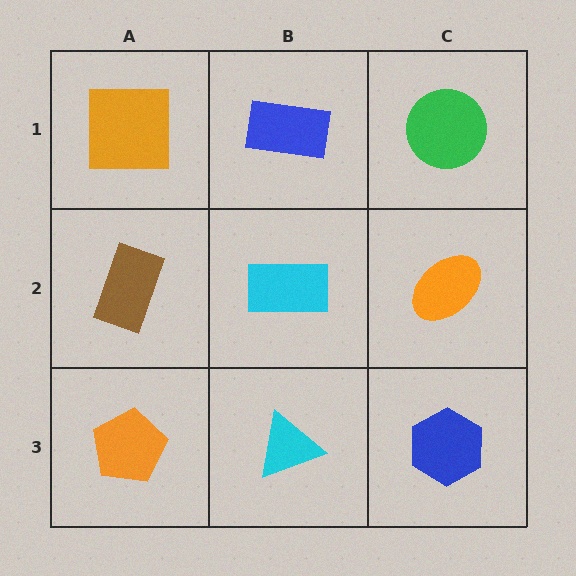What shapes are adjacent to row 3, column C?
An orange ellipse (row 2, column C), a cyan triangle (row 3, column B).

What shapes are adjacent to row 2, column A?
An orange square (row 1, column A), an orange pentagon (row 3, column A), a cyan rectangle (row 2, column B).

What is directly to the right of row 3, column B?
A blue hexagon.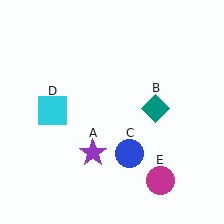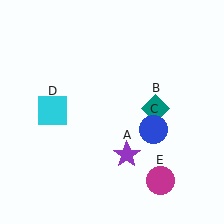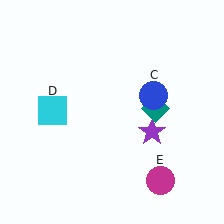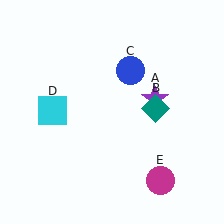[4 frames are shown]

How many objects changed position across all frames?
2 objects changed position: purple star (object A), blue circle (object C).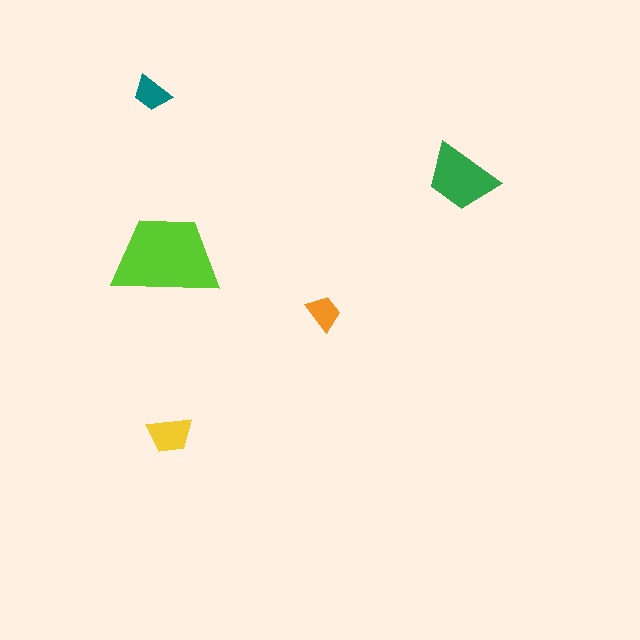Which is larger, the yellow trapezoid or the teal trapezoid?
The yellow one.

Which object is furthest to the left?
The teal trapezoid is leftmost.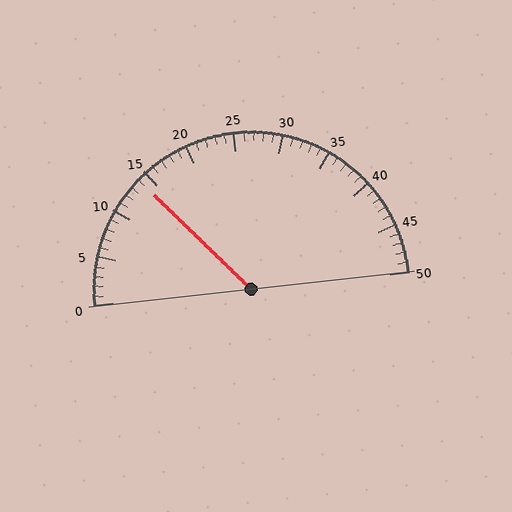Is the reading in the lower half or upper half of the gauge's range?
The reading is in the lower half of the range (0 to 50).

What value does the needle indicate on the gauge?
The needle indicates approximately 14.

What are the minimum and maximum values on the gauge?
The gauge ranges from 0 to 50.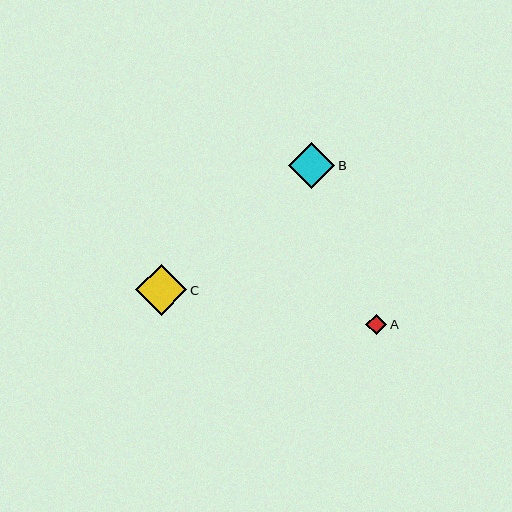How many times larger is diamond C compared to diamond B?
Diamond C is approximately 1.1 times the size of diamond B.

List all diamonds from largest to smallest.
From largest to smallest: C, B, A.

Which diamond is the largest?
Diamond C is the largest with a size of approximately 51 pixels.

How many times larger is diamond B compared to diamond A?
Diamond B is approximately 2.2 times the size of diamond A.